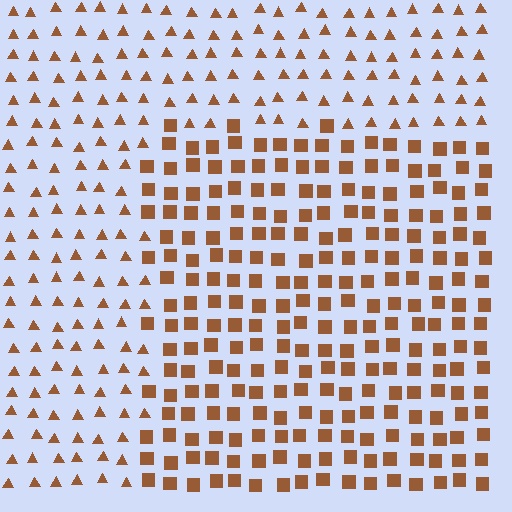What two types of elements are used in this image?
The image uses squares inside the rectangle region and triangles outside it.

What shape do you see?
I see a rectangle.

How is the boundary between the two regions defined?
The boundary is defined by a change in element shape: squares inside vs. triangles outside. All elements share the same color and spacing.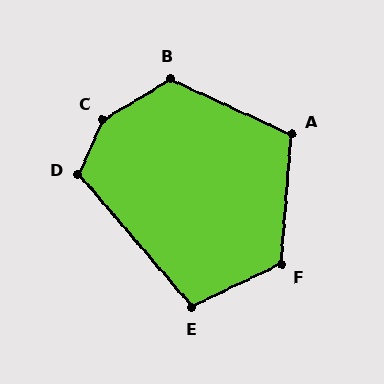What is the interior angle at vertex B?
Approximately 125 degrees (obtuse).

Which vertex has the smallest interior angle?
E, at approximately 105 degrees.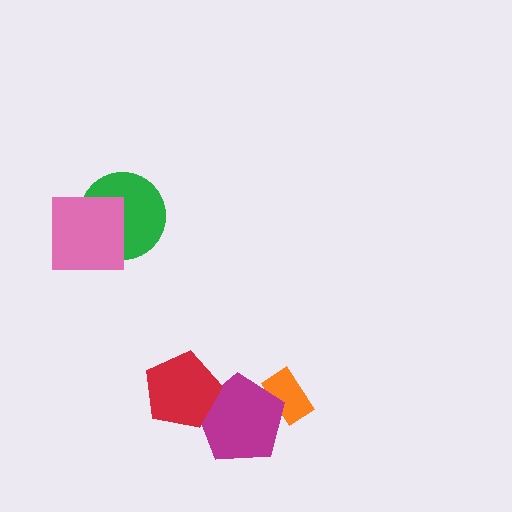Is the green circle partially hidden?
Yes, it is partially covered by another shape.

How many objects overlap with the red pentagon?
1 object overlaps with the red pentagon.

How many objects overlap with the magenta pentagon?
2 objects overlap with the magenta pentagon.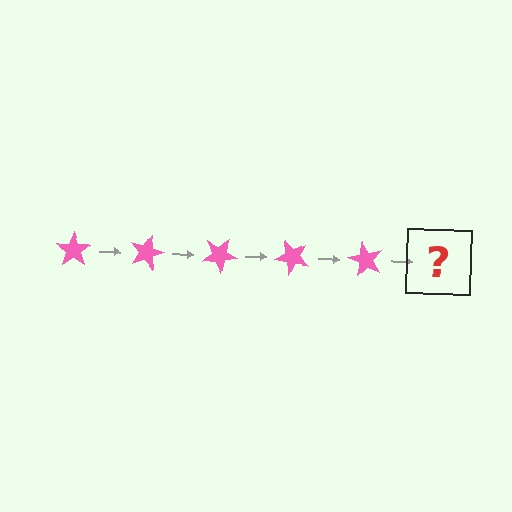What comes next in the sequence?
The next element should be a pink star rotated 75 degrees.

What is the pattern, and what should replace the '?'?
The pattern is that the star rotates 15 degrees each step. The '?' should be a pink star rotated 75 degrees.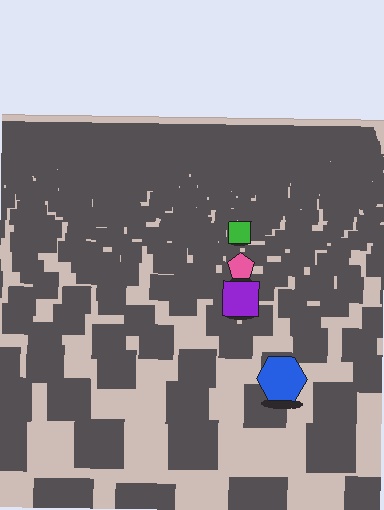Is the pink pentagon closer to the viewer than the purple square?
No. The purple square is closer — you can tell from the texture gradient: the ground texture is coarser near it.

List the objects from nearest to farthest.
From nearest to farthest: the blue hexagon, the purple square, the pink pentagon, the green square.